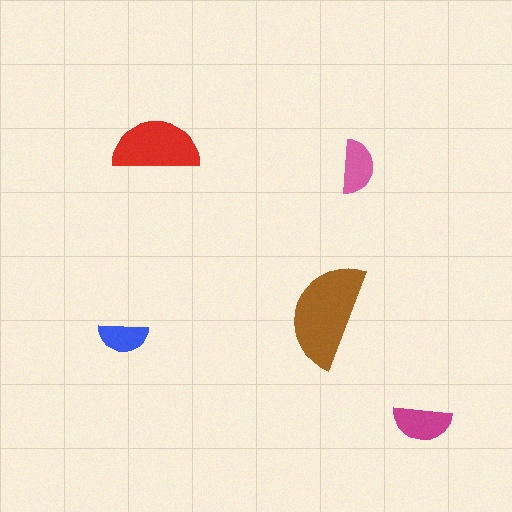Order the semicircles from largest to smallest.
the brown one, the red one, the magenta one, the pink one, the blue one.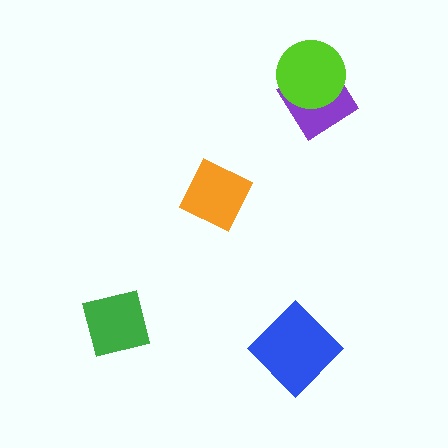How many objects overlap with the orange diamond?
0 objects overlap with the orange diamond.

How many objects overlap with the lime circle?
1 object overlaps with the lime circle.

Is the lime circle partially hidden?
No, no other shape covers it.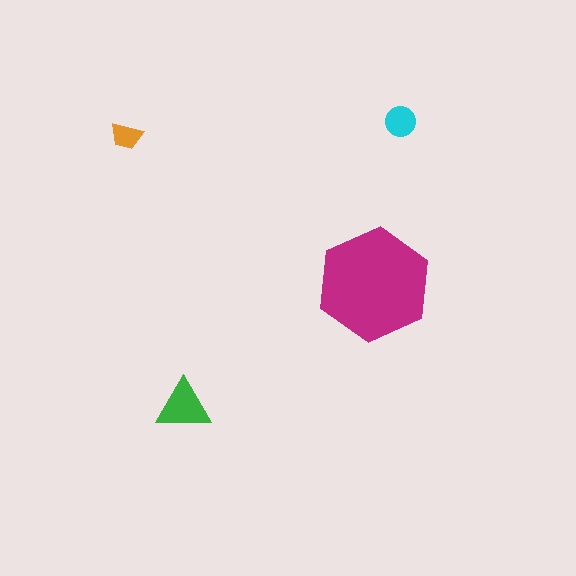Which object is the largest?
The magenta hexagon.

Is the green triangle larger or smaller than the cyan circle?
Larger.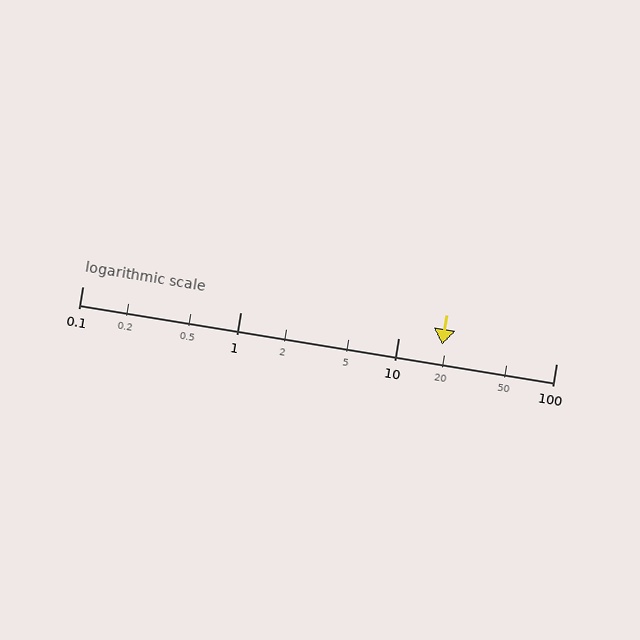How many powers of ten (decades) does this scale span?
The scale spans 3 decades, from 0.1 to 100.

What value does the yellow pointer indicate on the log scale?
The pointer indicates approximately 19.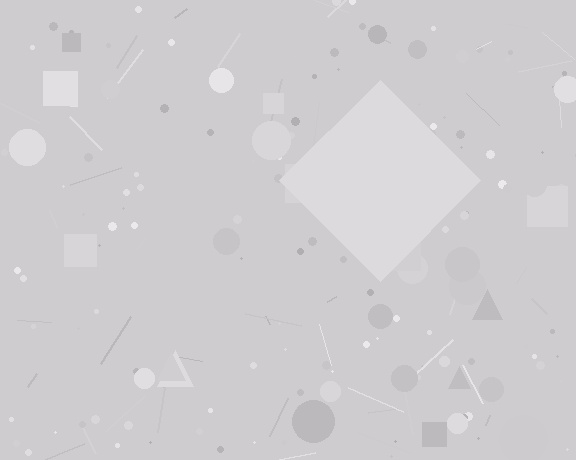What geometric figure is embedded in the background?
A diamond is embedded in the background.